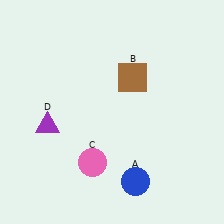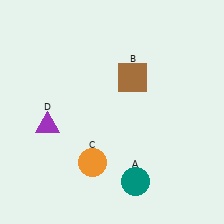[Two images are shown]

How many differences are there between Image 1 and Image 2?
There are 2 differences between the two images.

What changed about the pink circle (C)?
In Image 1, C is pink. In Image 2, it changed to orange.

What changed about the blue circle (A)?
In Image 1, A is blue. In Image 2, it changed to teal.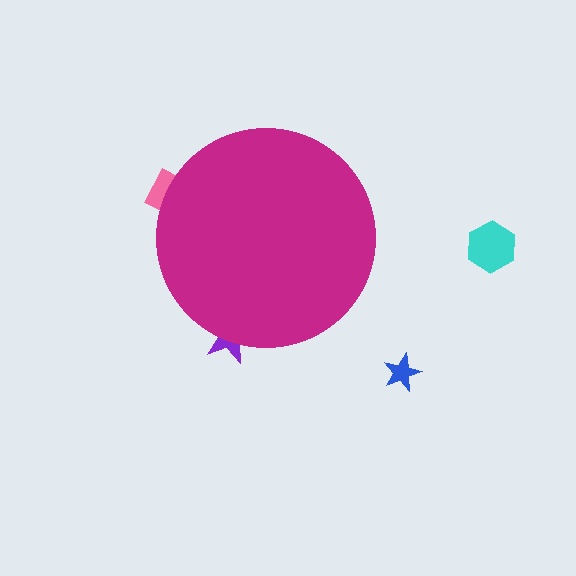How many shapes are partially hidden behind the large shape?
2 shapes are partially hidden.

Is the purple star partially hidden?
Yes, the purple star is partially hidden behind the magenta circle.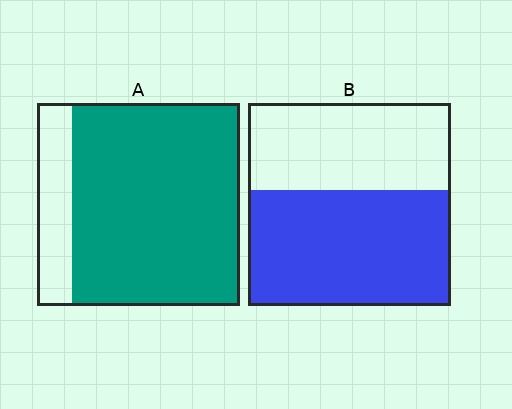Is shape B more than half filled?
Yes.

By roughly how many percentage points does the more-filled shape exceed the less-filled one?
By roughly 25 percentage points (A over B).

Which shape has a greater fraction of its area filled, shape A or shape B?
Shape A.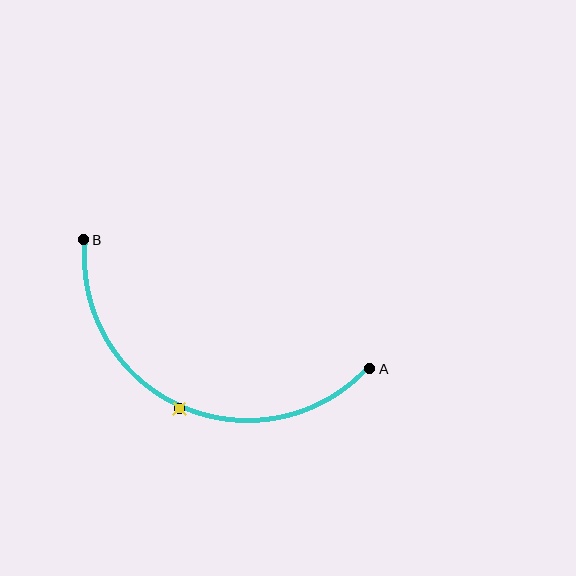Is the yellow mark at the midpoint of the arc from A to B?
Yes. The yellow mark lies on the arc at equal arc-length from both A and B — it is the arc midpoint.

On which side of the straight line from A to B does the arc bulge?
The arc bulges below the straight line connecting A and B.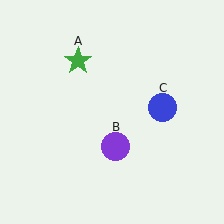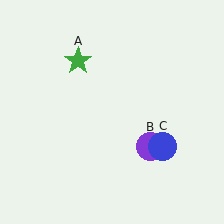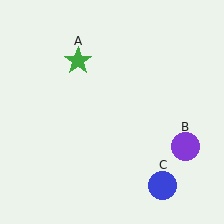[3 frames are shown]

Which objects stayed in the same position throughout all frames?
Green star (object A) remained stationary.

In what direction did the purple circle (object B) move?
The purple circle (object B) moved right.